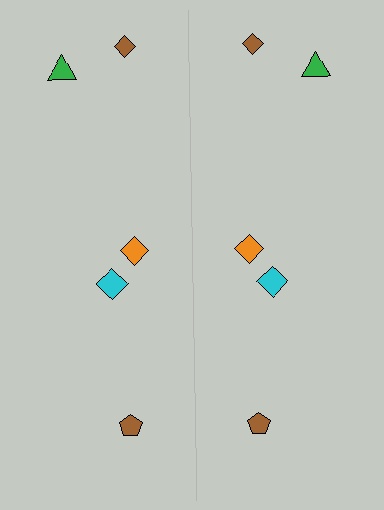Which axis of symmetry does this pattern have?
The pattern has a vertical axis of symmetry running through the center of the image.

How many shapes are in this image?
There are 10 shapes in this image.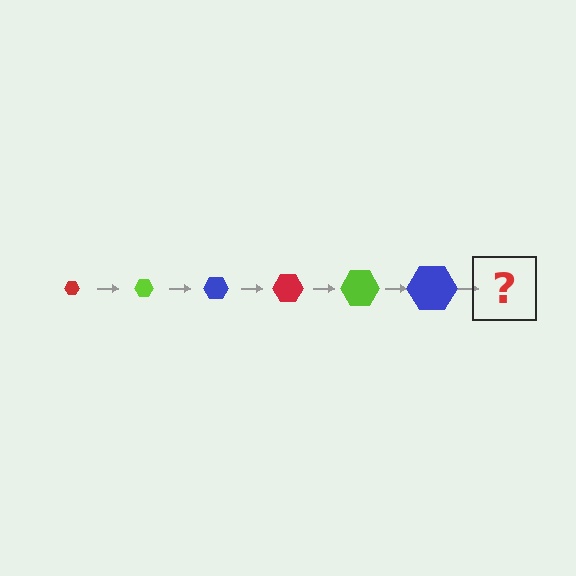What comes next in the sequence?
The next element should be a red hexagon, larger than the previous one.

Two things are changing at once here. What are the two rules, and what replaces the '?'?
The two rules are that the hexagon grows larger each step and the color cycles through red, lime, and blue. The '?' should be a red hexagon, larger than the previous one.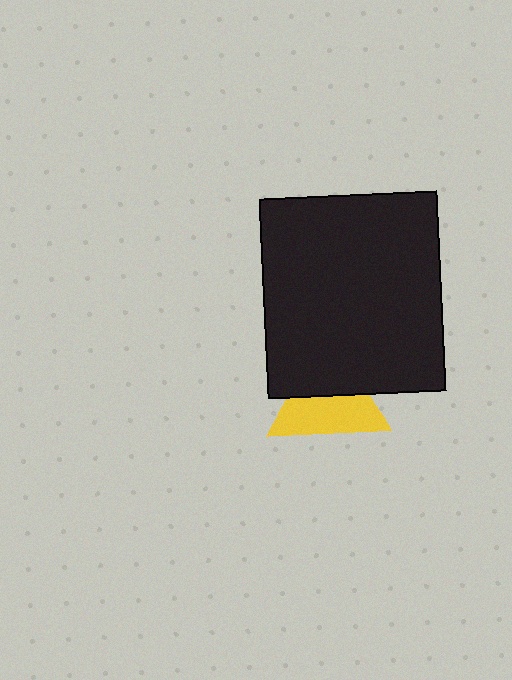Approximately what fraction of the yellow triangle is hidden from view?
Roughly 43% of the yellow triangle is hidden behind the black rectangle.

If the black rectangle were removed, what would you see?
You would see the complete yellow triangle.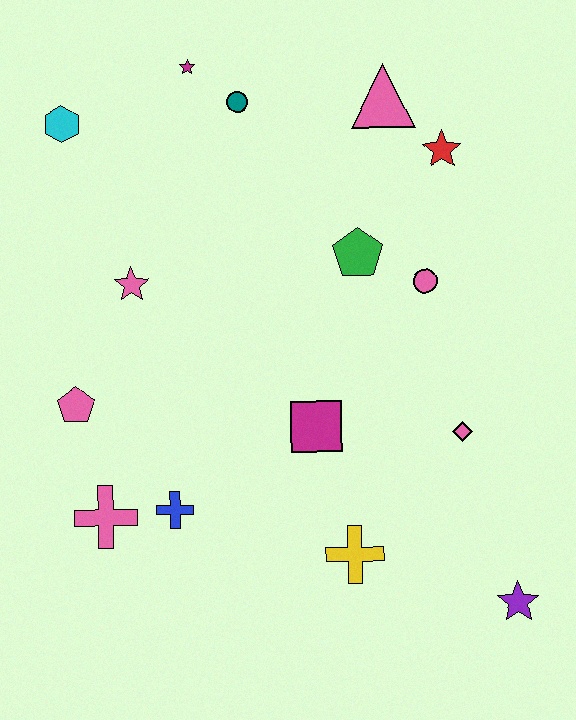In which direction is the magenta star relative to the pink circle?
The magenta star is to the left of the pink circle.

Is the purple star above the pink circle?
No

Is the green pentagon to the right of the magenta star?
Yes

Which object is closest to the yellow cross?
The magenta square is closest to the yellow cross.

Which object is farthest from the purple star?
The cyan hexagon is farthest from the purple star.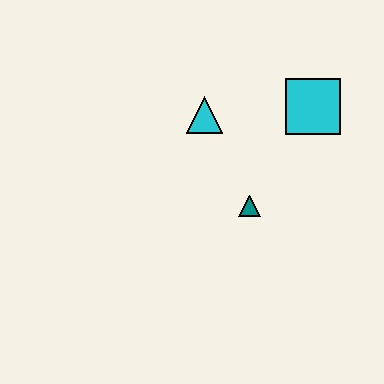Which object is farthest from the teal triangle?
The cyan square is farthest from the teal triangle.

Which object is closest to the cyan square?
The cyan triangle is closest to the cyan square.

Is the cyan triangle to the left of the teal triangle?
Yes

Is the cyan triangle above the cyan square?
No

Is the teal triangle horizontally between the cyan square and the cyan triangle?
Yes